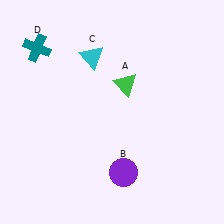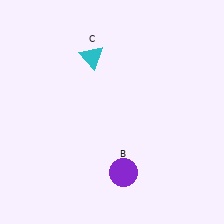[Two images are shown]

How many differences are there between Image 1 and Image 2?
There are 2 differences between the two images.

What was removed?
The teal cross (D), the green triangle (A) were removed in Image 2.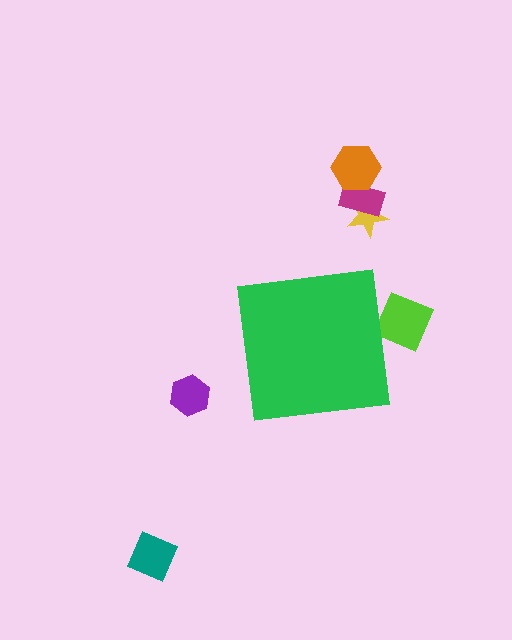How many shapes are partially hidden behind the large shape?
1 shape is partially hidden.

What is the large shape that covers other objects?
A green square.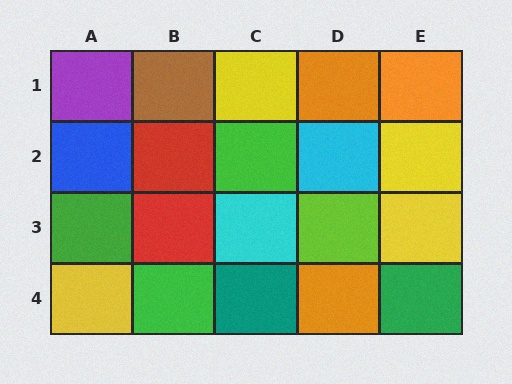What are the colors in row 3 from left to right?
Green, red, cyan, lime, yellow.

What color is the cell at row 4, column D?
Orange.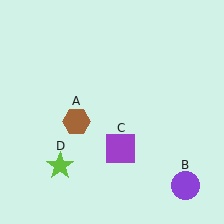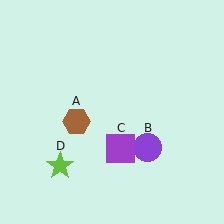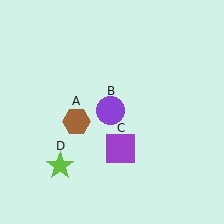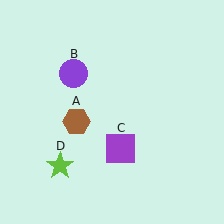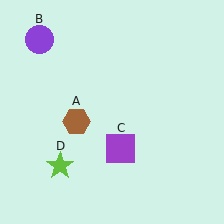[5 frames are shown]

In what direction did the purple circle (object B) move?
The purple circle (object B) moved up and to the left.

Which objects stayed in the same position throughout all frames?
Brown hexagon (object A) and purple square (object C) and lime star (object D) remained stationary.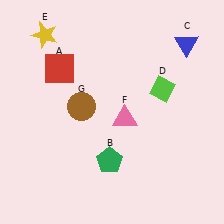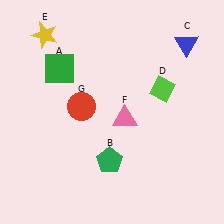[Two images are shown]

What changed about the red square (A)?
In Image 1, A is red. In Image 2, it changed to green.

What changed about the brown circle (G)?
In Image 1, G is brown. In Image 2, it changed to red.